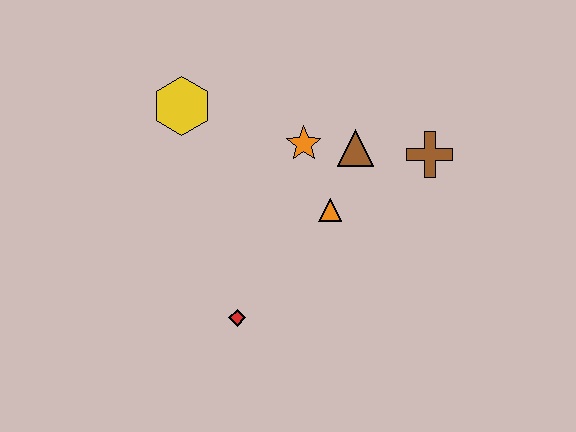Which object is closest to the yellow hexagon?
The orange star is closest to the yellow hexagon.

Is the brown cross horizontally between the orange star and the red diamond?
No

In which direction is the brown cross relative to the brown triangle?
The brown cross is to the right of the brown triangle.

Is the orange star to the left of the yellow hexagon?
No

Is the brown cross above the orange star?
No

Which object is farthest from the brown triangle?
The red diamond is farthest from the brown triangle.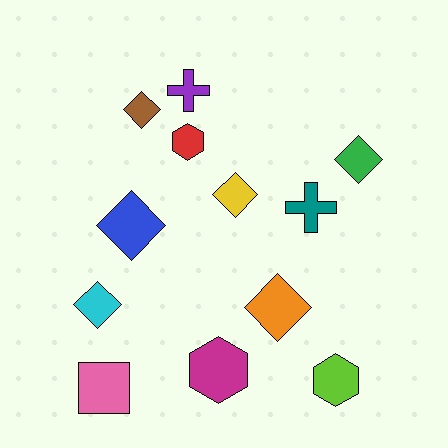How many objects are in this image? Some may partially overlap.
There are 12 objects.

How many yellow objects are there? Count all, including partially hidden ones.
There is 1 yellow object.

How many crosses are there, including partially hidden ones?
There are 2 crosses.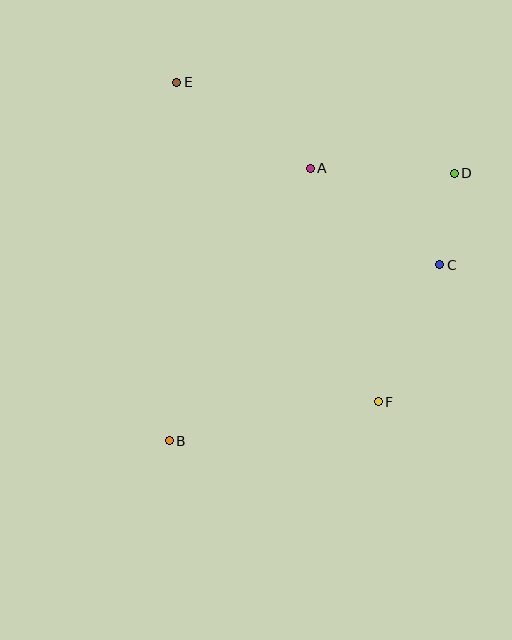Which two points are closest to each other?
Points C and D are closest to each other.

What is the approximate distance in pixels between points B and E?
The distance between B and E is approximately 358 pixels.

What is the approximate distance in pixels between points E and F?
The distance between E and F is approximately 378 pixels.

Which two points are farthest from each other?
Points B and D are farthest from each other.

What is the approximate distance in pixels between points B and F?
The distance between B and F is approximately 213 pixels.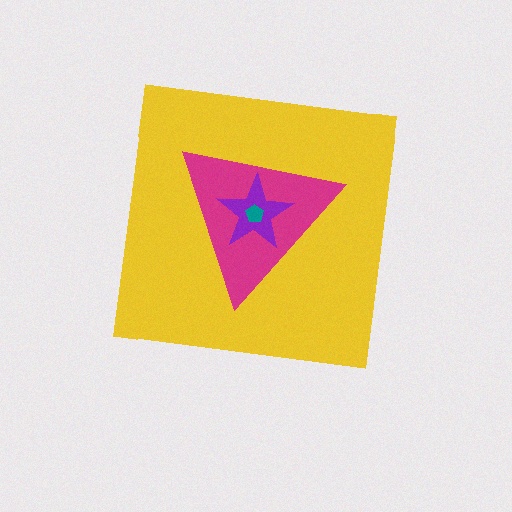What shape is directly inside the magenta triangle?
The purple star.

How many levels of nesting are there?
4.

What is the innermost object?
The teal pentagon.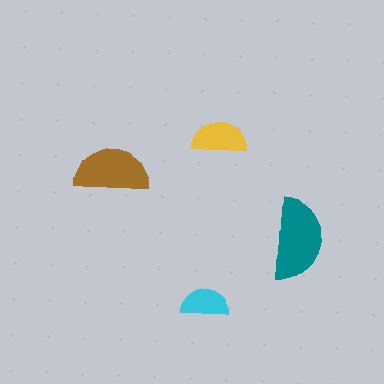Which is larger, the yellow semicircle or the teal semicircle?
The teal one.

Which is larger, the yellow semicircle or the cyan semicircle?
The yellow one.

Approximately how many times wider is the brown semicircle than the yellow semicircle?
About 1.5 times wider.